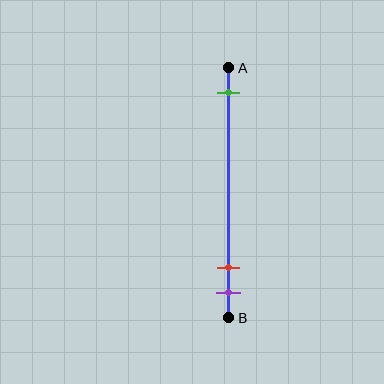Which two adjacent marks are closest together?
The red and purple marks are the closest adjacent pair.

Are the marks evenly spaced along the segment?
No, the marks are not evenly spaced.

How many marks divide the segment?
There are 3 marks dividing the segment.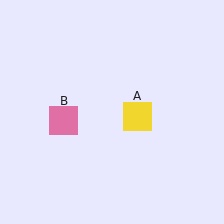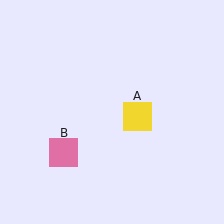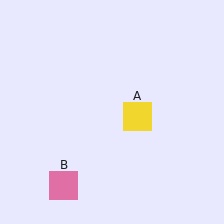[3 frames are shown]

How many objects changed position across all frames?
1 object changed position: pink square (object B).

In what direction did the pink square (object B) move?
The pink square (object B) moved down.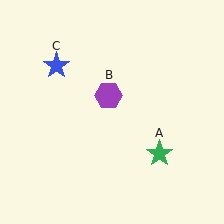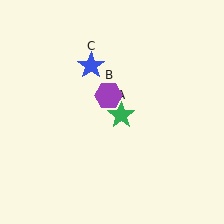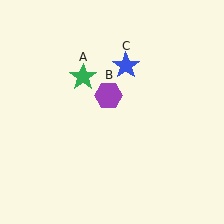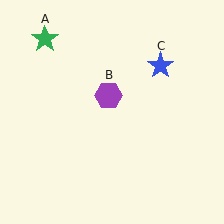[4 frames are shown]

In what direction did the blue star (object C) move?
The blue star (object C) moved right.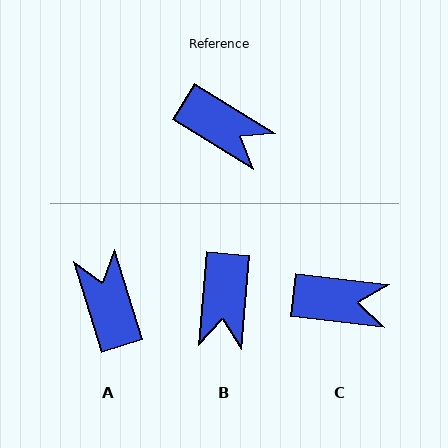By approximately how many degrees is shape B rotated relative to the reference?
Approximately 63 degrees clockwise.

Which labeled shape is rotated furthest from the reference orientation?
A, about 139 degrees away.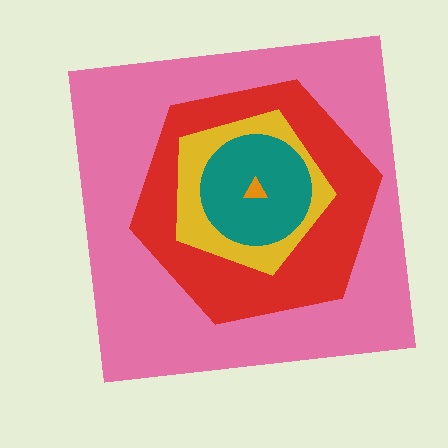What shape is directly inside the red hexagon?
The yellow pentagon.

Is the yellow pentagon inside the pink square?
Yes.